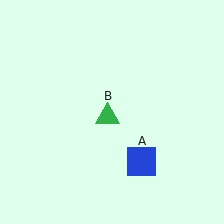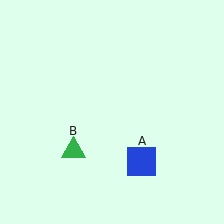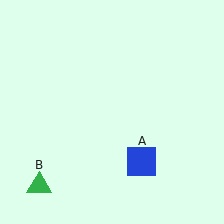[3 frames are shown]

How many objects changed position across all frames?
1 object changed position: green triangle (object B).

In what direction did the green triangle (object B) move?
The green triangle (object B) moved down and to the left.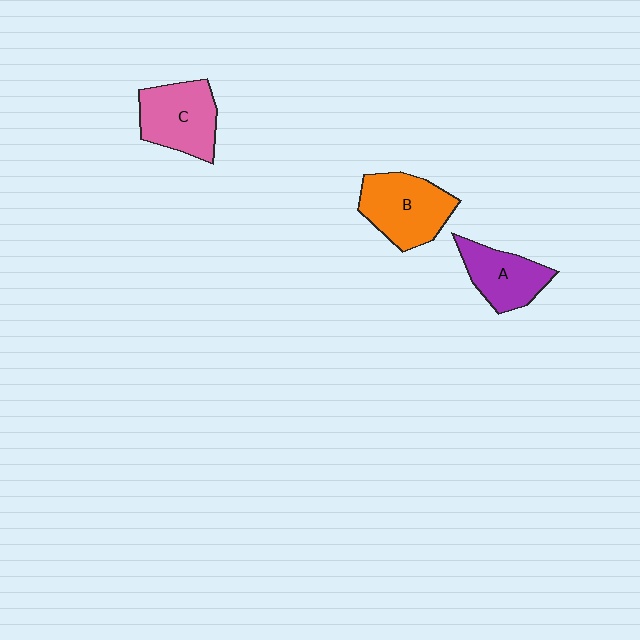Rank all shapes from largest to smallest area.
From largest to smallest: B (orange), C (pink), A (purple).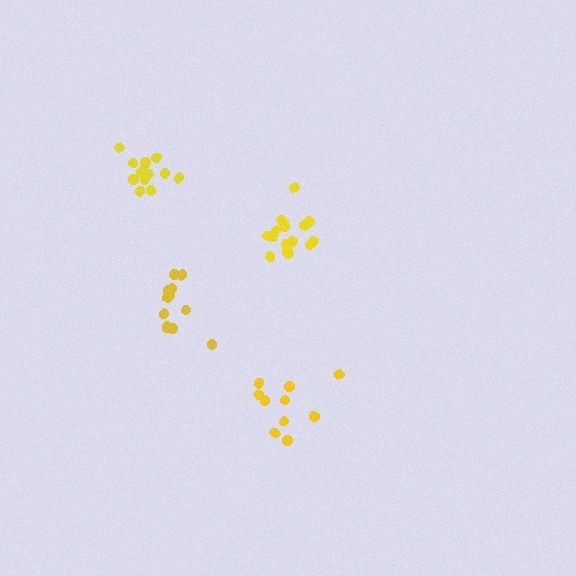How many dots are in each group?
Group 1: 13 dots, Group 2: 10 dots, Group 3: 16 dots, Group 4: 12 dots (51 total).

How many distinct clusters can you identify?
There are 4 distinct clusters.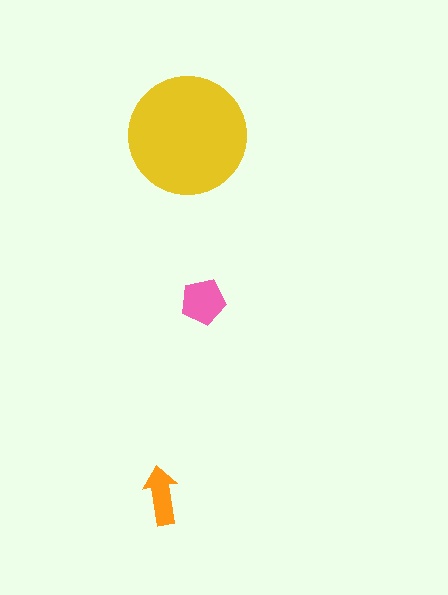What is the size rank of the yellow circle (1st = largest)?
1st.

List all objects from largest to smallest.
The yellow circle, the pink pentagon, the orange arrow.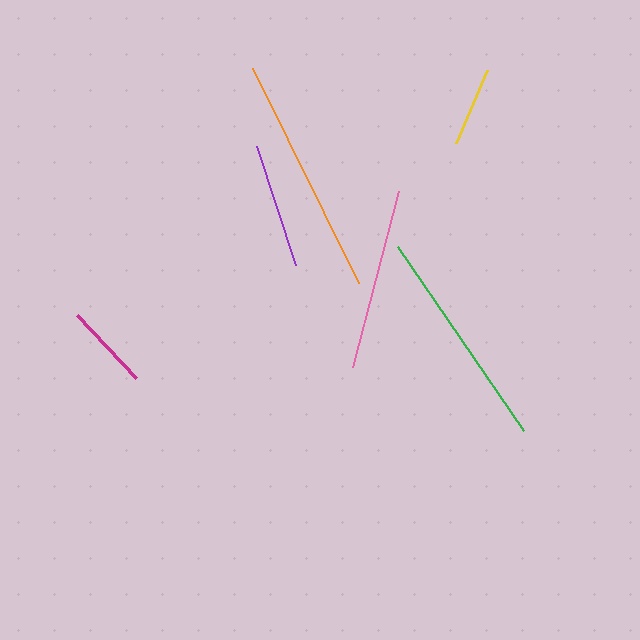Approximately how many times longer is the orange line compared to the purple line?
The orange line is approximately 1.9 times the length of the purple line.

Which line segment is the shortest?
The yellow line is the shortest at approximately 80 pixels.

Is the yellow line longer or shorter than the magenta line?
The magenta line is longer than the yellow line.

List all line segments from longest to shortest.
From longest to shortest: orange, green, pink, purple, magenta, yellow.